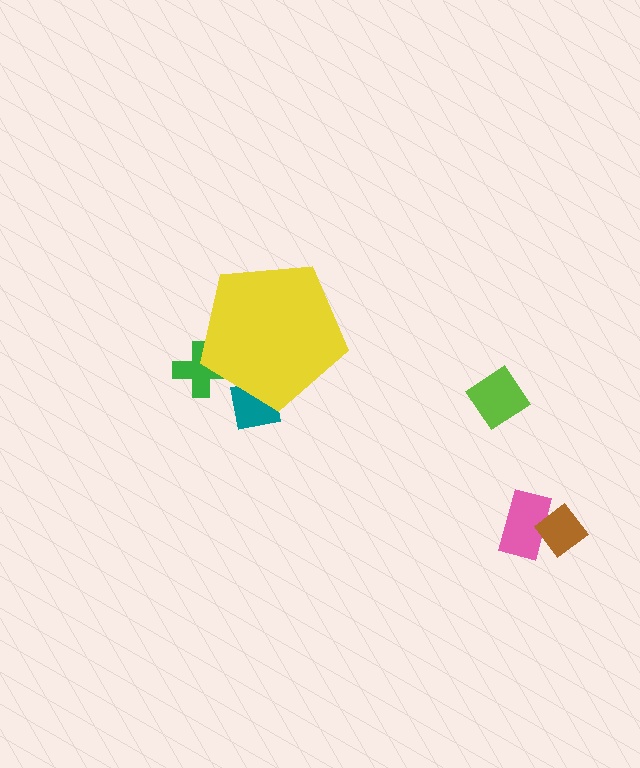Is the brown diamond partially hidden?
No, the brown diamond is fully visible.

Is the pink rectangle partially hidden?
No, the pink rectangle is fully visible.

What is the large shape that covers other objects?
A yellow pentagon.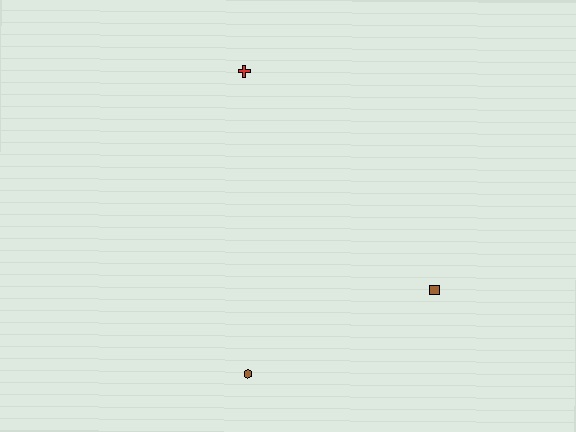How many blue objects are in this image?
There are no blue objects.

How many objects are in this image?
There are 3 objects.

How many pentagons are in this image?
There are no pentagons.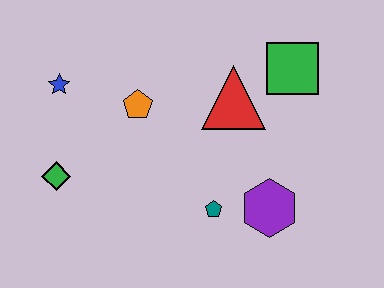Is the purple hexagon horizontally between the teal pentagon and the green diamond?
No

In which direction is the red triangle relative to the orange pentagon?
The red triangle is to the right of the orange pentagon.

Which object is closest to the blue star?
The orange pentagon is closest to the blue star.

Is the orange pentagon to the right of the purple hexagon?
No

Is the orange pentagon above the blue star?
No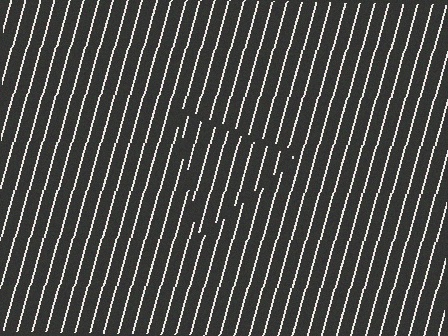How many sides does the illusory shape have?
3 sides — the line-ends trace a triangle.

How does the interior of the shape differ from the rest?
The interior of the shape contains the same grating, shifted by half a period — the contour is defined by the phase discontinuity where line-ends from the inner and outer gratings abut.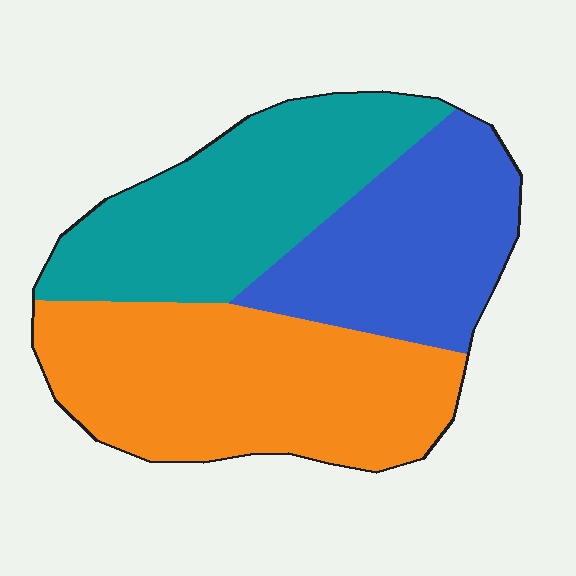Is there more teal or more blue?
Teal.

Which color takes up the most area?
Orange, at roughly 40%.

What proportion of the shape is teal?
Teal covers roughly 30% of the shape.